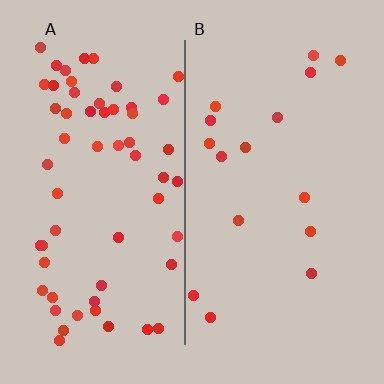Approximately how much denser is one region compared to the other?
Approximately 3.7× — region A over region B.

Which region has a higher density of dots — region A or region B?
A (the left).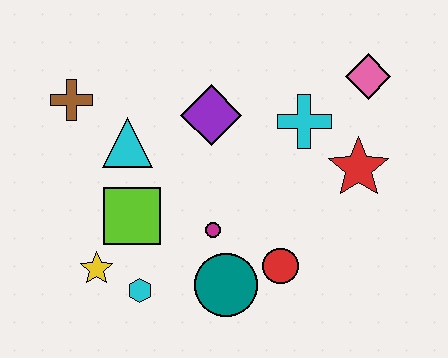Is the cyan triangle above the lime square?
Yes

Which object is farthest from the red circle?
The brown cross is farthest from the red circle.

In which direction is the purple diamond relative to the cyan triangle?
The purple diamond is to the right of the cyan triangle.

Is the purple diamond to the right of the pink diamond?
No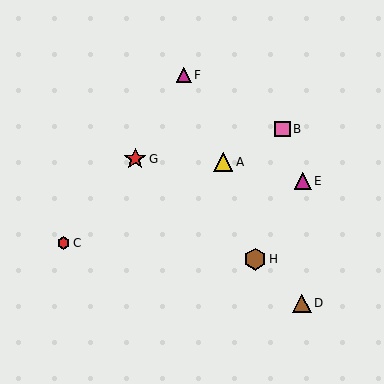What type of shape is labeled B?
Shape B is a pink square.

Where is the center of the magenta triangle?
The center of the magenta triangle is at (303, 181).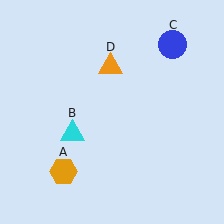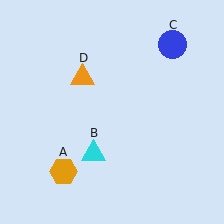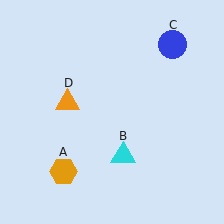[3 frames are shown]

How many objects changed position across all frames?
2 objects changed position: cyan triangle (object B), orange triangle (object D).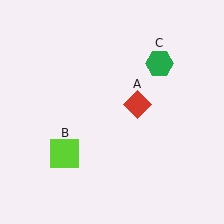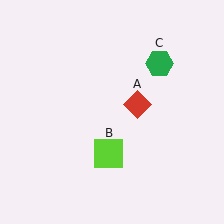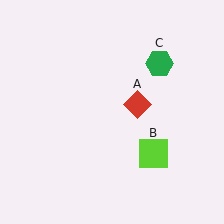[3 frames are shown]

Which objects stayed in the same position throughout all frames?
Red diamond (object A) and green hexagon (object C) remained stationary.